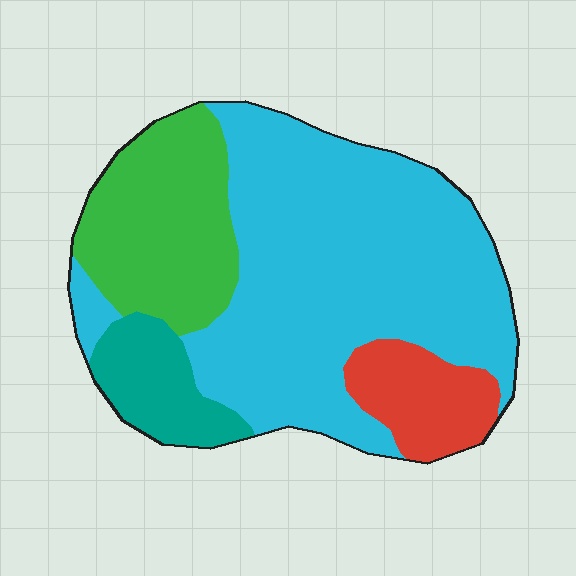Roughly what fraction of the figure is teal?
Teal takes up about one tenth (1/10) of the figure.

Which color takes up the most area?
Cyan, at roughly 60%.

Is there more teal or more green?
Green.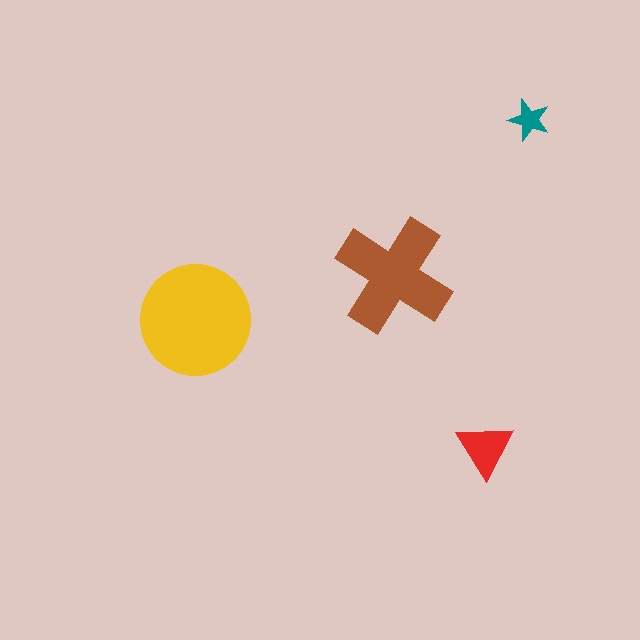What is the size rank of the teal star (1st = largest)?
4th.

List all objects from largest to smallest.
The yellow circle, the brown cross, the red triangle, the teal star.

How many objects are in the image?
There are 4 objects in the image.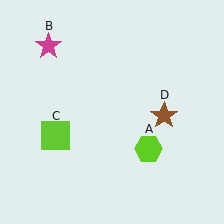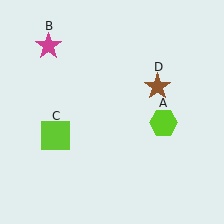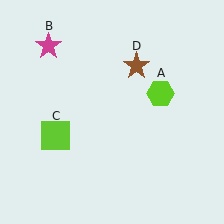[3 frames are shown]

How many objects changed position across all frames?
2 objects changed position: lime hexagon (object A), brown star (object D).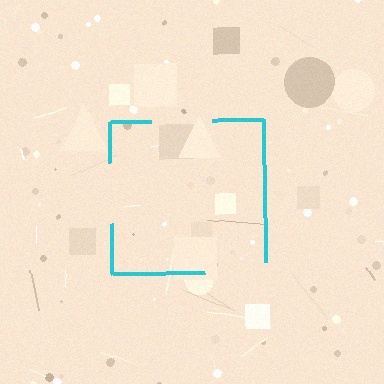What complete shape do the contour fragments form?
The contour fragments form a square.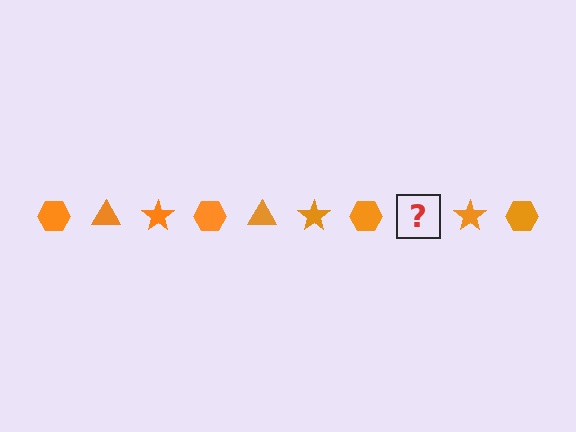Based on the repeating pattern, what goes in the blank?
The blank should be an orange triangle.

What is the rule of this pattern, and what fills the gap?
The rule is that the pattern cycles through hexagon, triangle, star shapes in orange. The gap should be filled with an orange triangle.